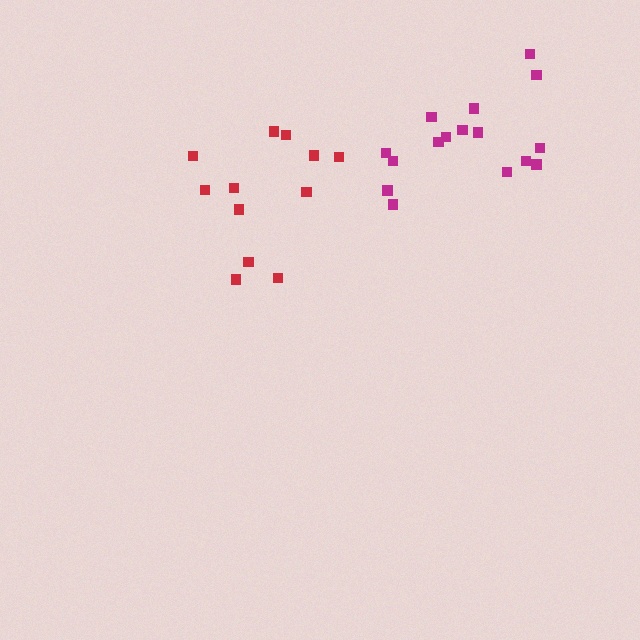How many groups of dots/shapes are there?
There are 2 groups.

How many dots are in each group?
Group 1: 12 dots, Group 2: 16 dots (28 total).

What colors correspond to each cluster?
The clusters are colored: red, magenta.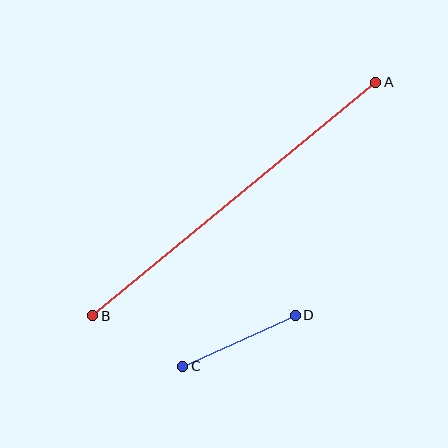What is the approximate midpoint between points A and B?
The midpoint is at approximately (234, 199) pixels.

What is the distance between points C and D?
The distance is approximately 123 pixels.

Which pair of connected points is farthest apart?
Points A and B are farthest apart.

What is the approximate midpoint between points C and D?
The midpoint is at approximately (239, 341) pixels.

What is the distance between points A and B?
The distance is approximately 367 pixels.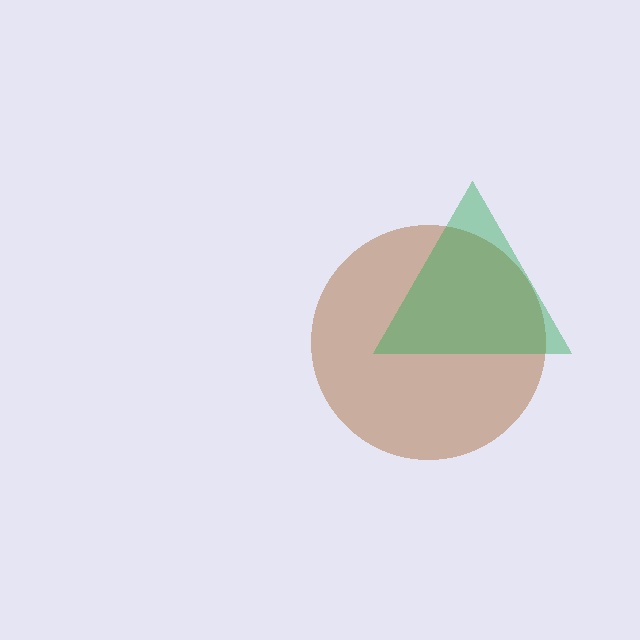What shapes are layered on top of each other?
The layered shapes are: a brown circle, a green triangle.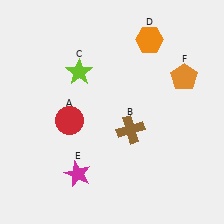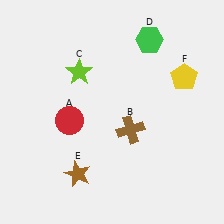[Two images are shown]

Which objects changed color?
D changed from orange to green. E changed from magenta to brown. F changed from orange to yellow.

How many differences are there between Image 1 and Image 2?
There are 3 differences between the two images.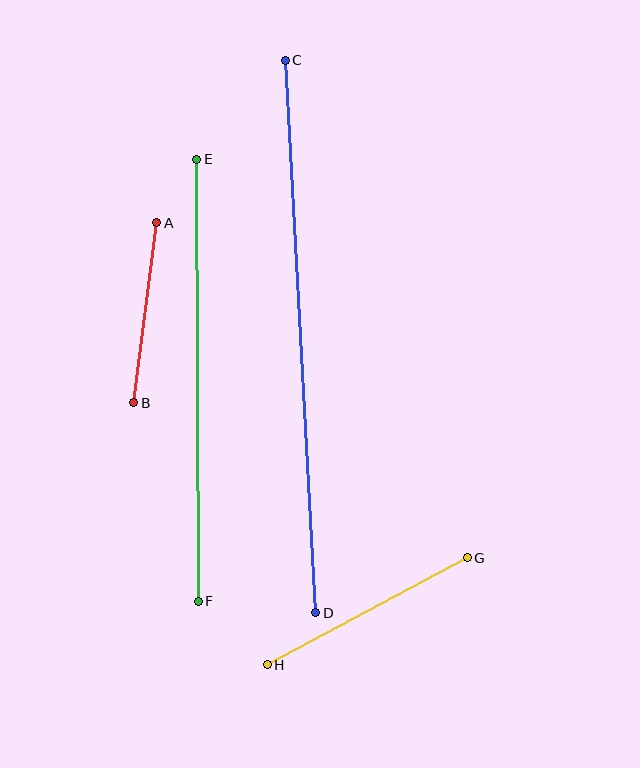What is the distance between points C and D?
The distance is approximately 553 pixels.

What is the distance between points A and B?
The distance is approximately 182 pixels.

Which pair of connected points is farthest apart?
Points C and D are farthest apart.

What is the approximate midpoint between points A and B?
The midpoint is at approximately (145, 313) pixels.